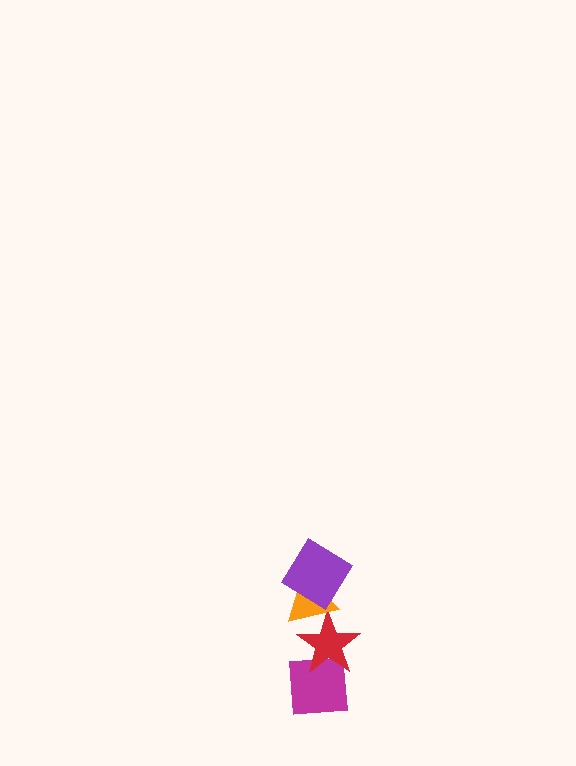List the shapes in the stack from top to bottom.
From top to bottom: the purple diamond, the orange triangle, the red star, the magenta square.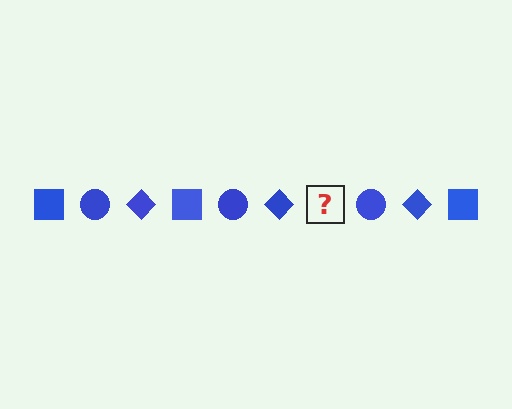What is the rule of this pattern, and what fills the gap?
The rule is that the pattern cycles through square, circle, diamond shapes in blue. The gap should be filled with a blue square.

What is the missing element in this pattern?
The missing element is a blue square.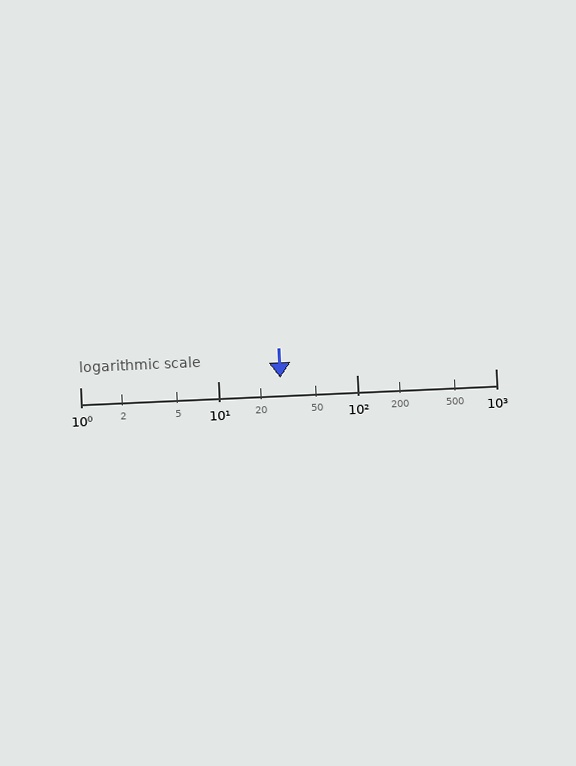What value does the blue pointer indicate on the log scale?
The pointer indicates approximately 28.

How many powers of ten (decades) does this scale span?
The scale spans 3 decades, from 1 to 1000.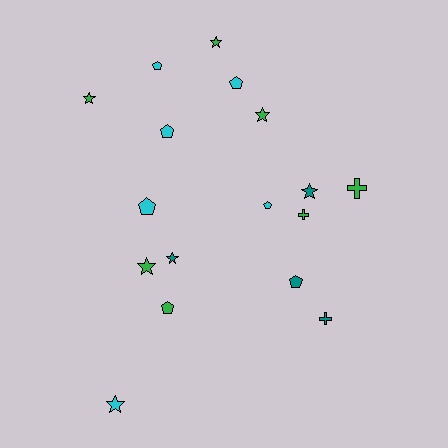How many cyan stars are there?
There is 1 cyan star.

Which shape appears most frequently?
Star, with 7 objects.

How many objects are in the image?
There are 17 objects.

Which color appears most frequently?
Green, with 7 objects.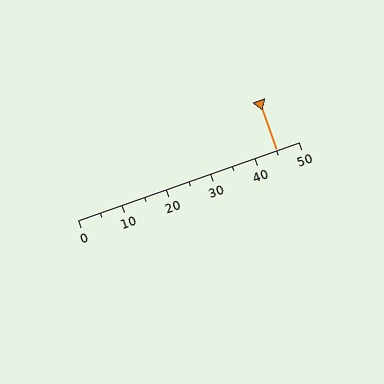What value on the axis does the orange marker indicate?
The marker indicates approximately 45.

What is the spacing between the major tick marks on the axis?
The major ticks are spaced 10 apart.